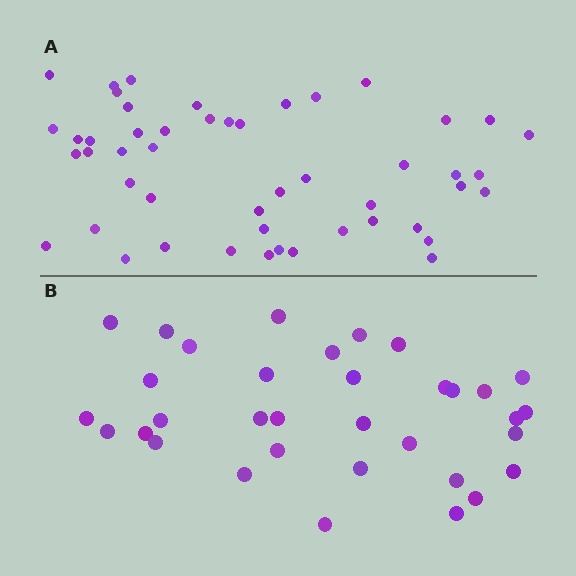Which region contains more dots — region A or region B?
Region A (the top region) has more dots.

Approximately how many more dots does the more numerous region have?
Region A has approximately 15 more dots than region B.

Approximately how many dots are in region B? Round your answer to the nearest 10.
About 30 dots. (The exact count is 34, which rounds to 30.)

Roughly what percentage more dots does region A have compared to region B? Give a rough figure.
About 45% more.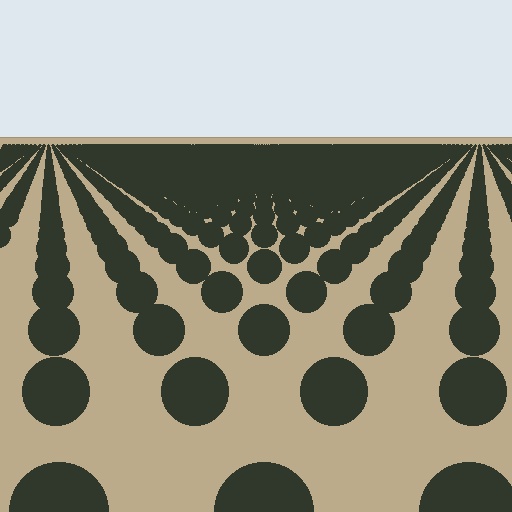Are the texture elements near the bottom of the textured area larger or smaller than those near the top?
Larger. Near the bottom, elements are closer to the viewer and appear at a bigger on-screen size.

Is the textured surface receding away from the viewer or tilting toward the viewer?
The surface is receding away from the viewer. Texture elements get smaller and denser toward the top.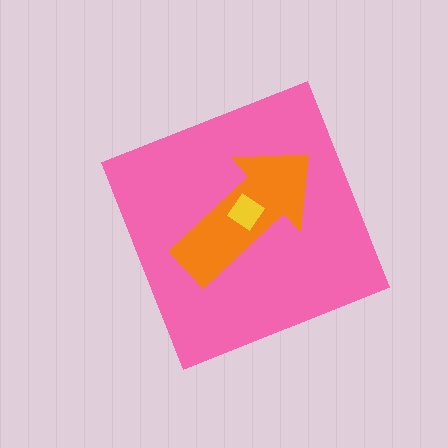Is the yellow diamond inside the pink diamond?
Yes.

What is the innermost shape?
The yellow diamond.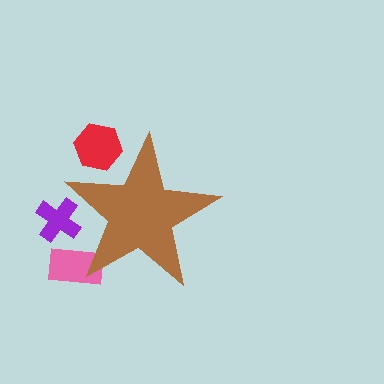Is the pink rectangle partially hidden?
Yes, the pink rectangle is partially hidden behind the brown star.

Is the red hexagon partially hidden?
Yes, the red hexagon is partially hidden behind the brown star.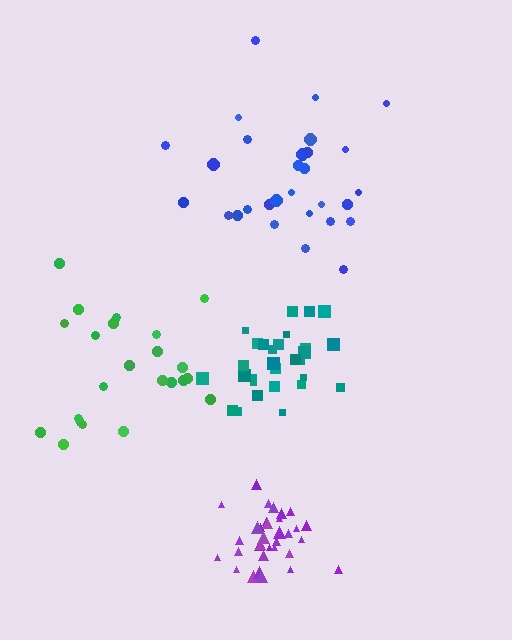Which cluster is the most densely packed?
Purple.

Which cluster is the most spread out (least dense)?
Green.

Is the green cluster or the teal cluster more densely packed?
Teal.